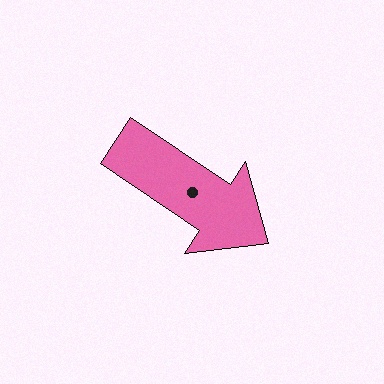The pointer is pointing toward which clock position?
Roughly 4 o'clock.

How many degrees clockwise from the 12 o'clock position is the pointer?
Approximately 124 degrees.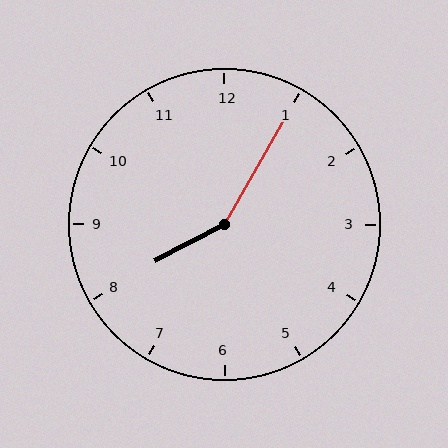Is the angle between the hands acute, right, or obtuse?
It is obtuse.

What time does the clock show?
8:05.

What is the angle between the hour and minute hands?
Approximately 148 degrees.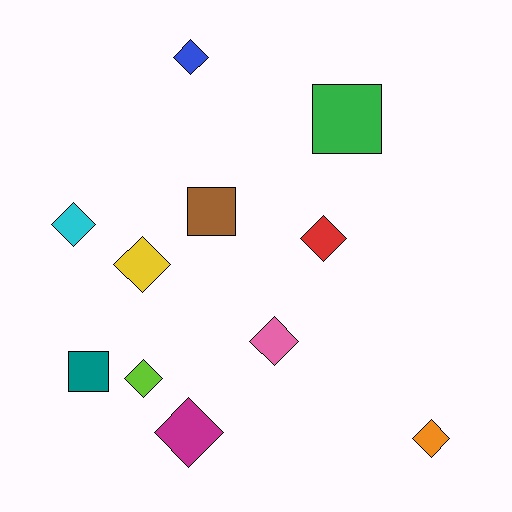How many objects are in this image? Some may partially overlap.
There are 11 objects.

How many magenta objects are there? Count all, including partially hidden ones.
There is 1 magenta object.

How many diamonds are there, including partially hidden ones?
There are 8 diamonds.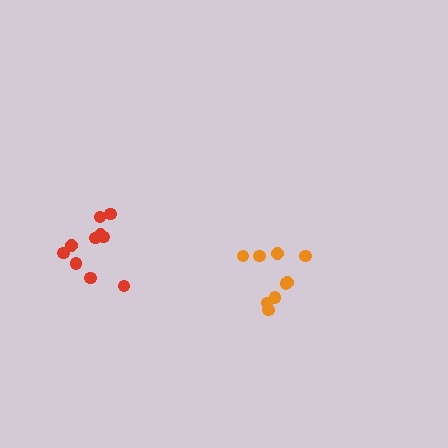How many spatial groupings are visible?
There are 2 spatial groupings.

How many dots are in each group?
Group 1: 10 dots, Group 2: 9 dots (19 total).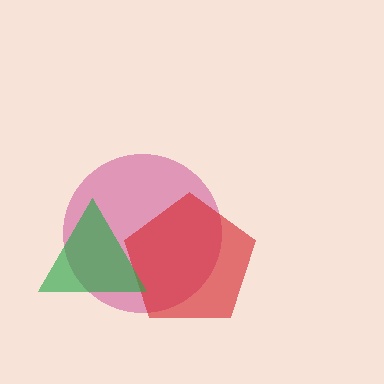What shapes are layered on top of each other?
The layered shapes are: a magenta circle, a red pentagon, a green triangle.